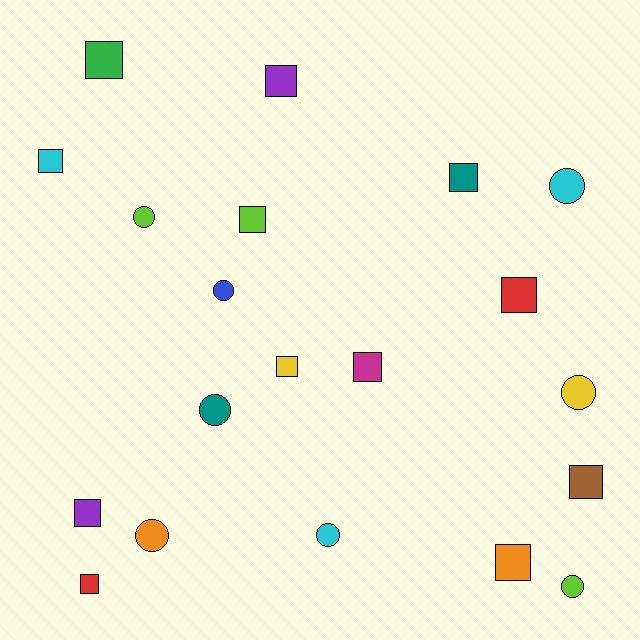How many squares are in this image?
There are 12 squares.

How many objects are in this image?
There are 20 objects.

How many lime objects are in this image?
There are 3 lime objects.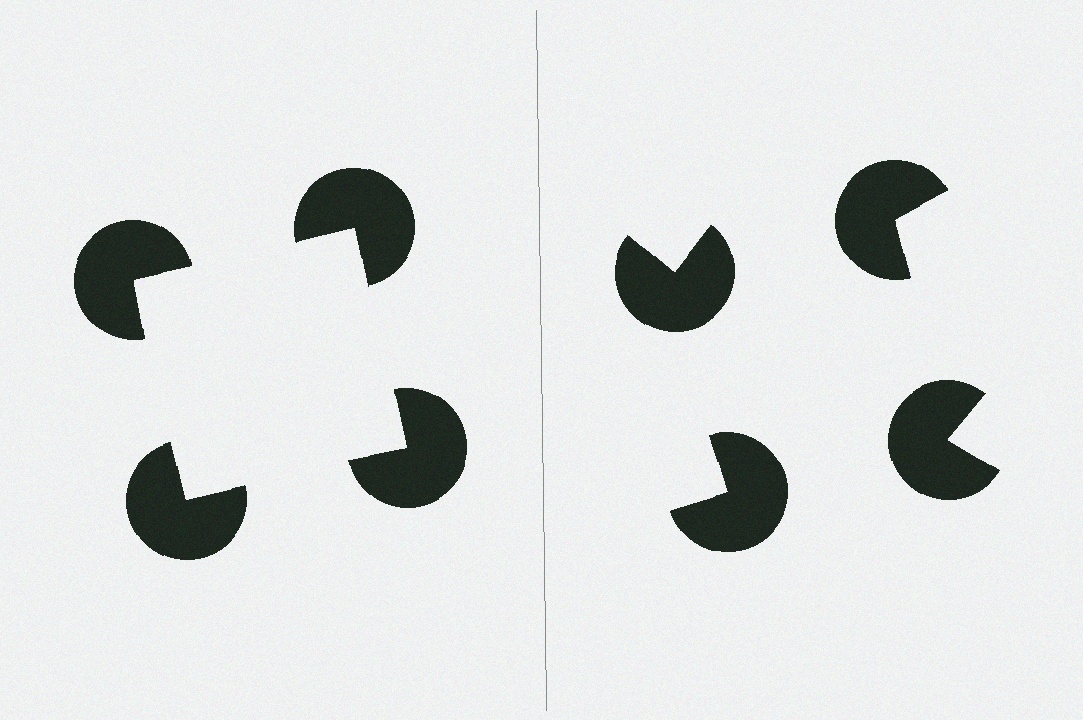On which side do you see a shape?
An illusory square appears on the left side. On the right side the wedge cuts are rotated, so no coherent shape forms.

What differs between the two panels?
The pac-man discs are positioned identically on both sides; only the wedge orientations differ. On the left they align to a square; on the right they are misaligned.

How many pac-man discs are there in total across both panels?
8 — 4 on each side.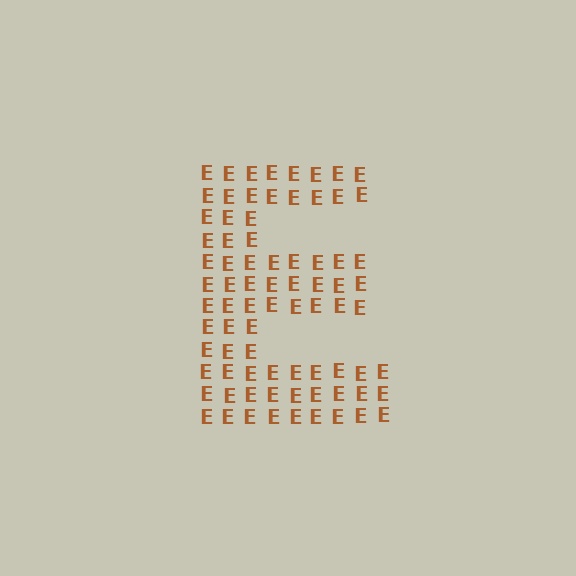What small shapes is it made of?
It is made of small letter E's.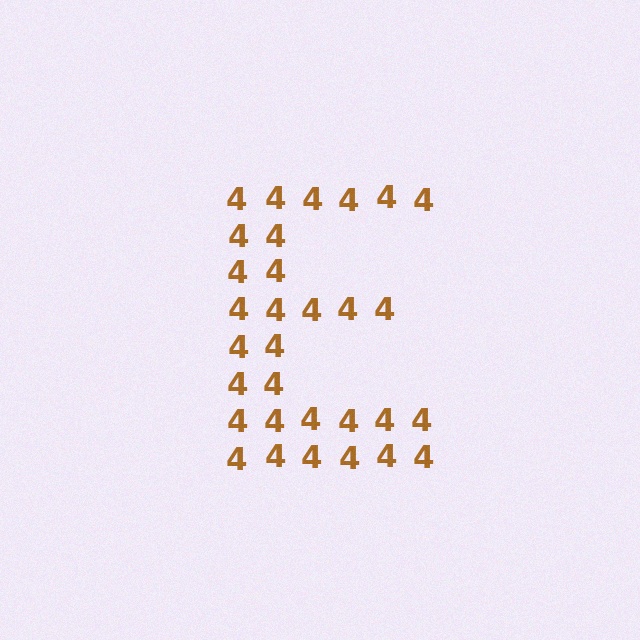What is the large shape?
The large shape is the letter E.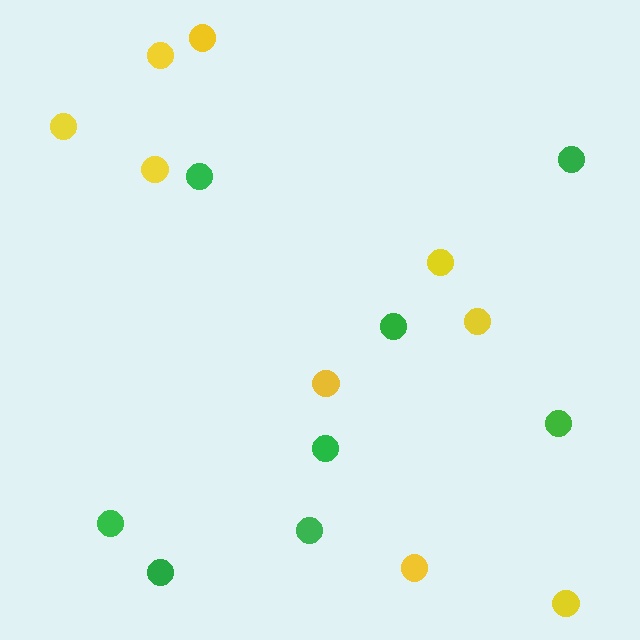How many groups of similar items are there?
There are 2 groups: one group of green circles (8) and one group of yellow circles (9).